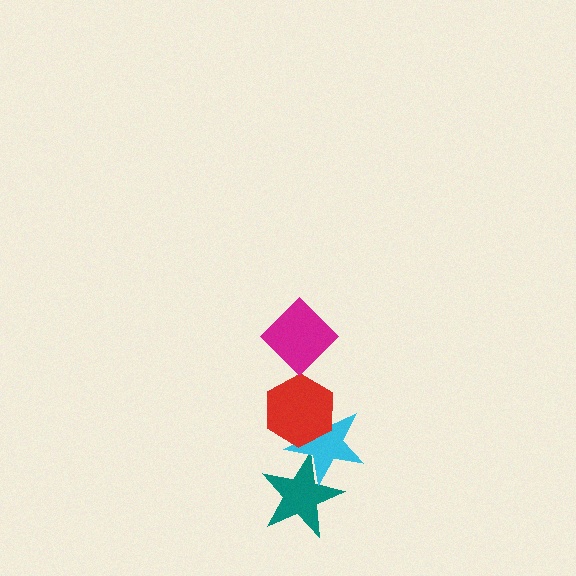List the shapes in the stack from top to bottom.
From top to bottom: the magenta diamond, the red hexagon, the cyan star, the teal star.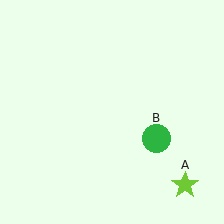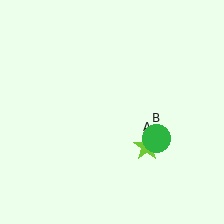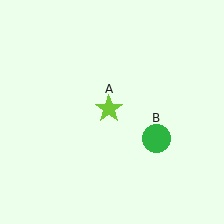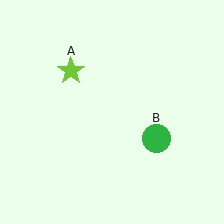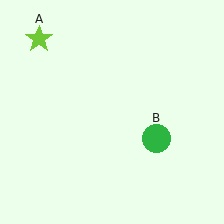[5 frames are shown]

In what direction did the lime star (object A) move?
The lime star (object A) moved up and to the left.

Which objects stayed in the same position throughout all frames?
Green circle (object B) remained stationary.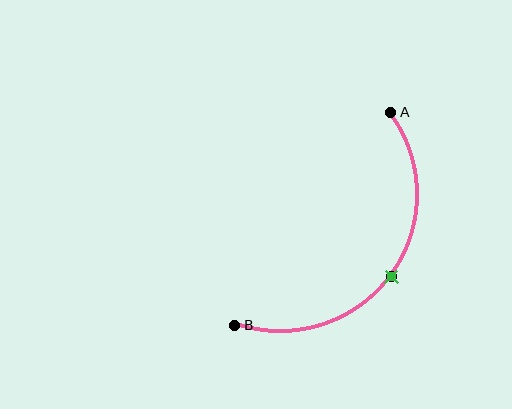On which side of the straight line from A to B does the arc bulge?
The arc bulges below and to the right of the straight line connecting A and B.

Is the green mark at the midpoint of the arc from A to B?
Yes. The green mark lies on the arc at equal arc-length from both A and B — it is the arc midpoint.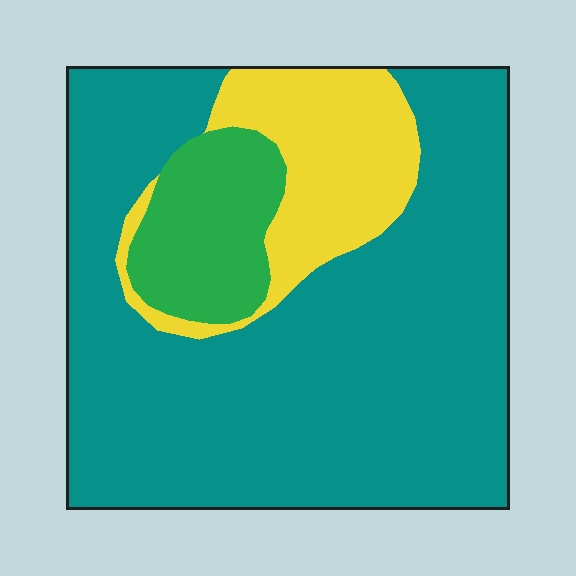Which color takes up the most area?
Teal, at roughly 70%.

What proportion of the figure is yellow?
Yellow takes up about one sixth (1/6) of the figure.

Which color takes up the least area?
Green, at roughly 10%.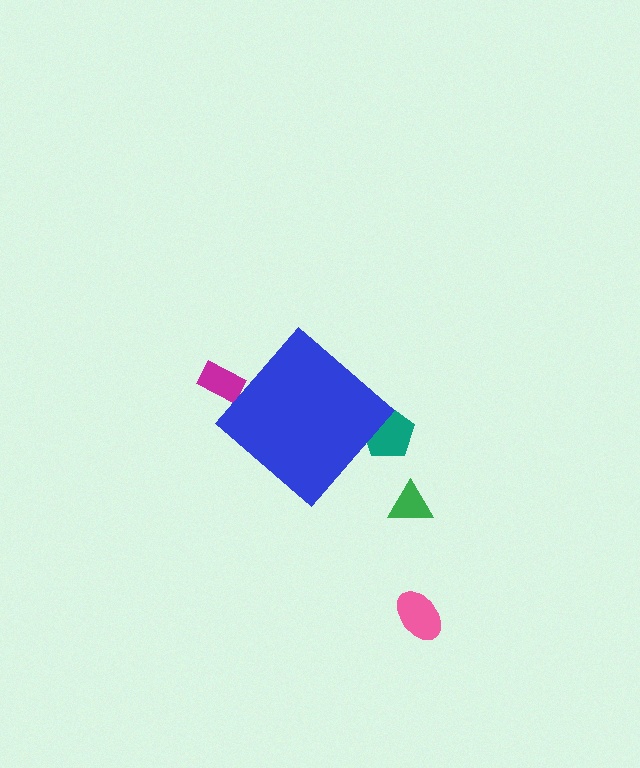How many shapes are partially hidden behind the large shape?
2 shapes are partially hidden.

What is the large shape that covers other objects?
A blue diamond.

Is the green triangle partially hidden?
No, the green triangle is fully visible.